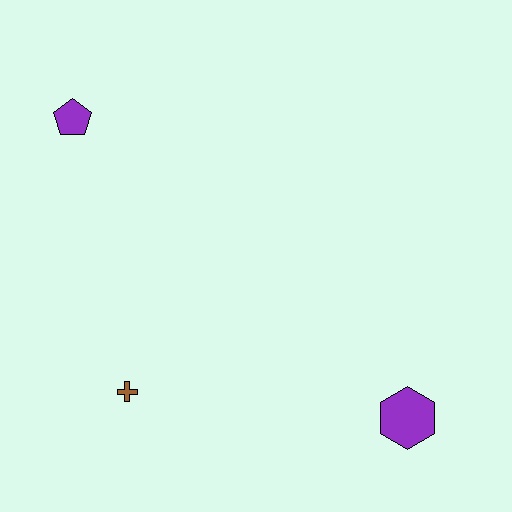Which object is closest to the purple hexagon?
The brown cross is closest to the purple hexagon.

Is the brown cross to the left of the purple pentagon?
No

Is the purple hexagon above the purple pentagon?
No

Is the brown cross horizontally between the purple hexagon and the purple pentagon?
Yes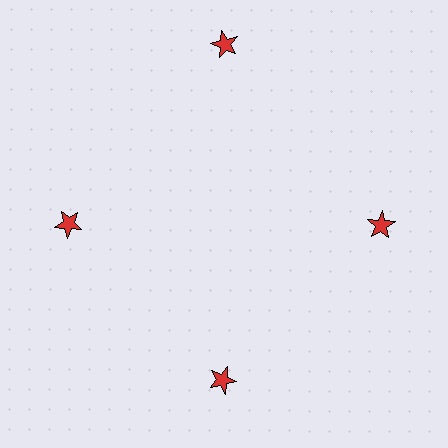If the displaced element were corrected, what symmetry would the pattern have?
It would have 4-fold rotational symmetry — the pattern would map onto itself every 90 degrees.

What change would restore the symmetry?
The symmetry would be restored by moving it inward, back onto the ring so that all 4 stars sit at equal angles and equal distance from the center.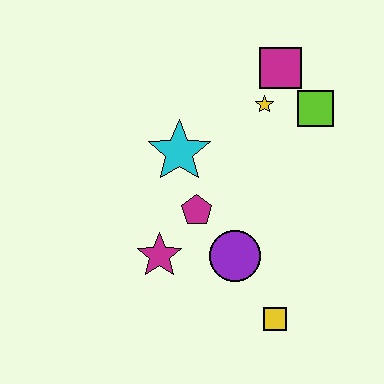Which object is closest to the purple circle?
The magenta pentagon is closest to the purple circle.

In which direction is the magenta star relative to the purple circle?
The magenta star is to the left of the purple circle.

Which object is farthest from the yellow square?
The magenta square is farthest from the yellow square.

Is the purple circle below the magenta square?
Yes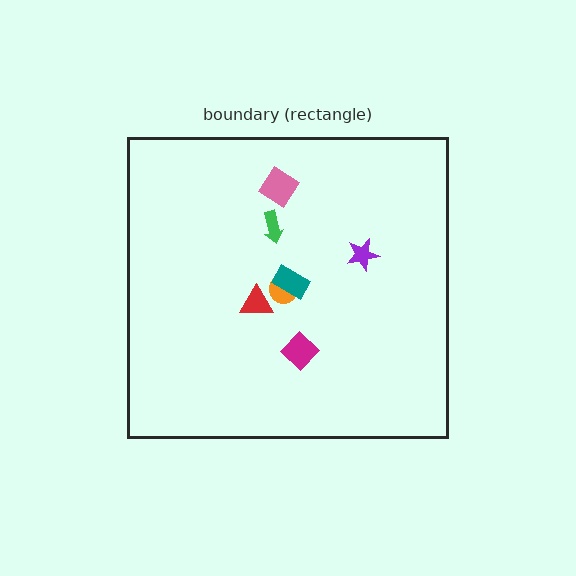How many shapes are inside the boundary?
7 inside, 0 outside.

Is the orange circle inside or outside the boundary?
Inside.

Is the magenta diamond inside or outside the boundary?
Inside.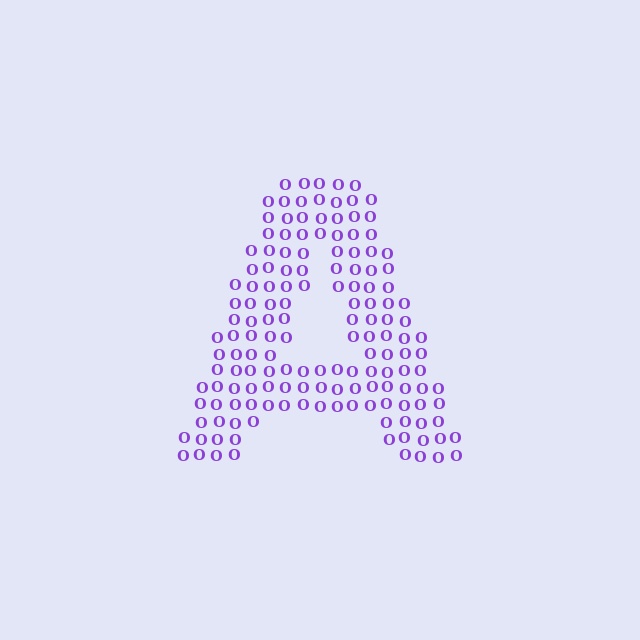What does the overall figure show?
The overall figure shows the letter A.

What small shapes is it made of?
It is made of small letter O's.